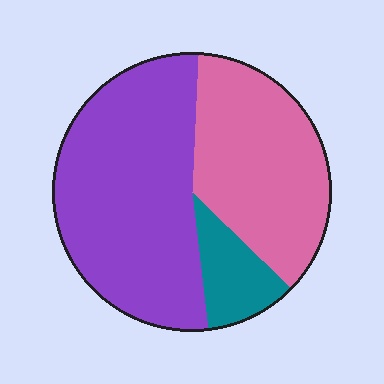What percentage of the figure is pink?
Pink covers 36% of the figure.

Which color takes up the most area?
Purple, at roughly 55%.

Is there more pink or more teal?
Pink.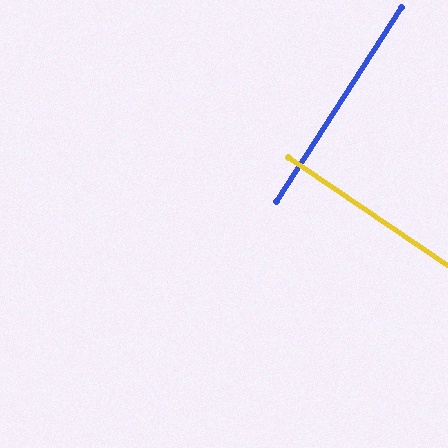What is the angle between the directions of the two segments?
Approximately 89 degrees.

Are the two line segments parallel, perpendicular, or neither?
Perpendicular — they meet at approximately 89°.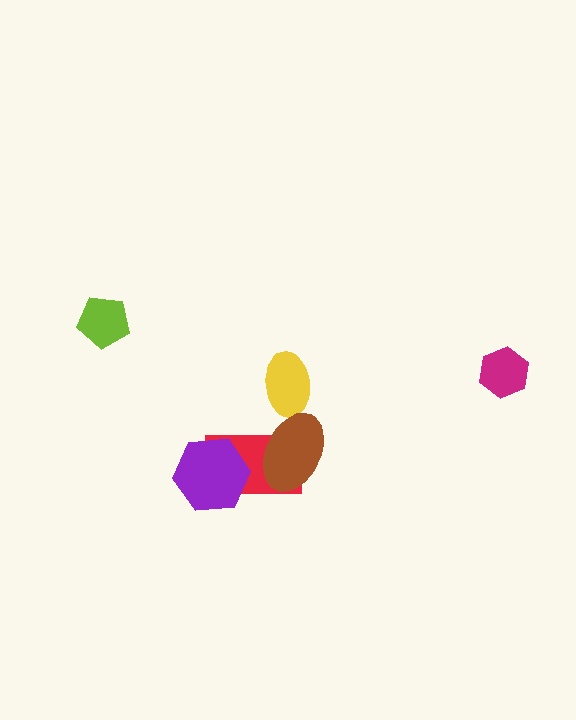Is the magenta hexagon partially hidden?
No, no other shape covers it.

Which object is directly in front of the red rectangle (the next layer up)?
The purple hexagon is directly in front of the red rectangle.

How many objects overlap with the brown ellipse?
1 object overlaps with the brown ellipse.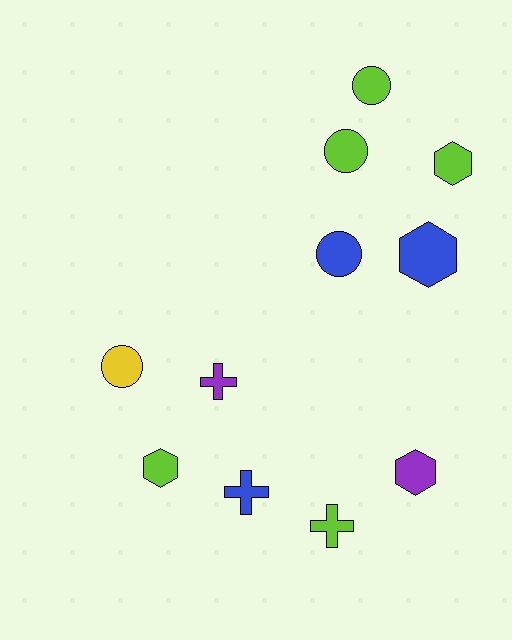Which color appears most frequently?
Lime, with 5 objects.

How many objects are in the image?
There are 11 objects.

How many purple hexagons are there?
There is 1 purple hexagon.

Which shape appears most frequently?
Hexagon, with 4 objects.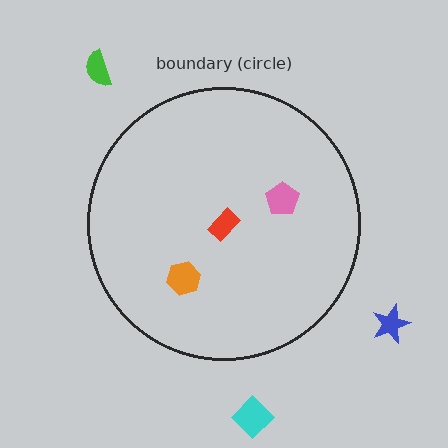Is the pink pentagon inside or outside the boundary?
Inside.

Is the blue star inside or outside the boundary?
Outside.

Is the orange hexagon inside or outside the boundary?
Inside.